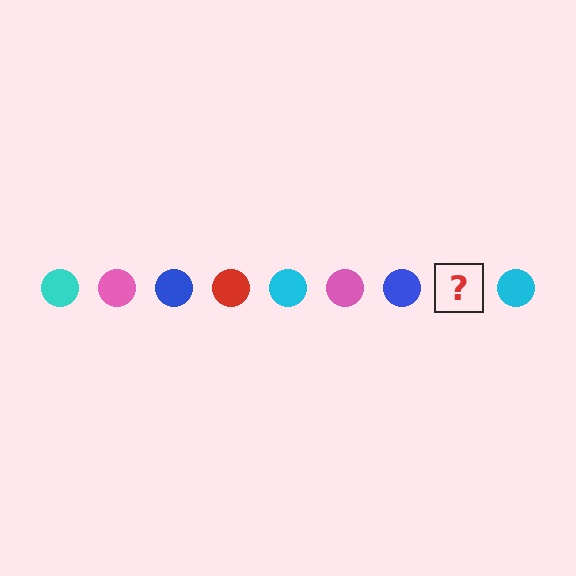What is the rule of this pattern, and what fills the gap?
The rule is that the pattern cycles through cyan, pink, blue, red circles. The gap should be filled with a red circle.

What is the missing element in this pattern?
The missing element is a red circle.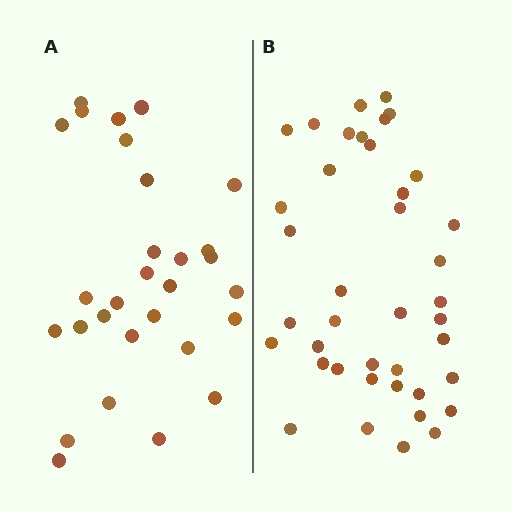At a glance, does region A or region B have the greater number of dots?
Region B (the right region) has more dots.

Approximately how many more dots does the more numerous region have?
Region B has roughly 12 or so more dots than region A.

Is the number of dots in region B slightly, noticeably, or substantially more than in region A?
Region B has noticeably more, but not dramatically so. The ratio is roughly 1.4 to 1.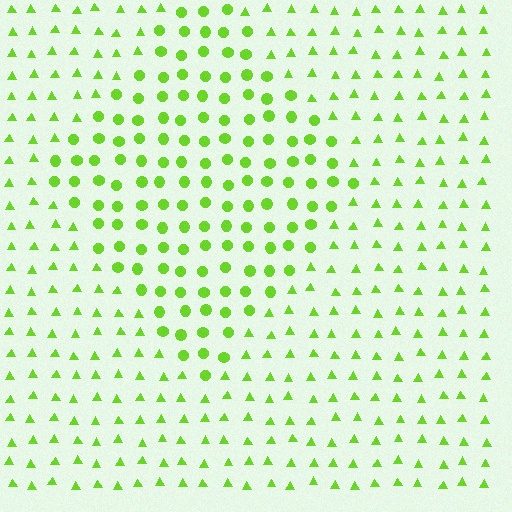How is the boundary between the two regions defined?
The boundary is defined by a change in element shape: circles inside vs. triangles outside. All elements share the same color and spacing.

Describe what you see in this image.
The image is filled with small lime elements arranged in a uniform grid. A diamond-shaped region contains circles, while the surrounding area contains triangles. The boundary is defined purely by the change in element shape.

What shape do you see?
I see a diamond.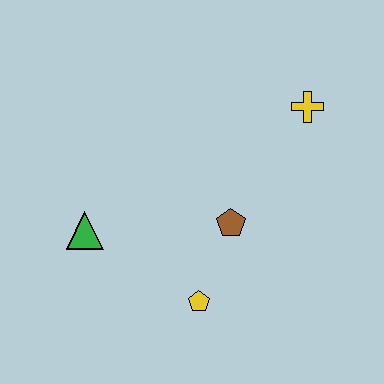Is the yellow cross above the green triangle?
Yes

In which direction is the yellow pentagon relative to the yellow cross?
The yellow pentagon is below the yellow cross.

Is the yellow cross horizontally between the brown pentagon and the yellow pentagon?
No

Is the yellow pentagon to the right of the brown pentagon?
No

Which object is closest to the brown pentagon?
The yellow pentagon is closest to the brown pentagon.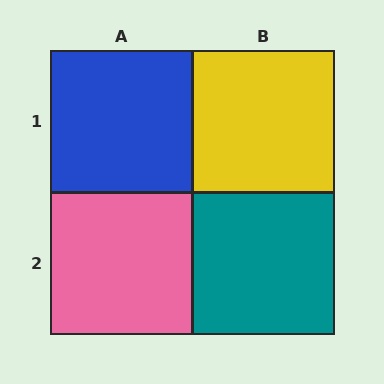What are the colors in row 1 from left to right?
Blue, yellow.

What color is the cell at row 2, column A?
Pink.